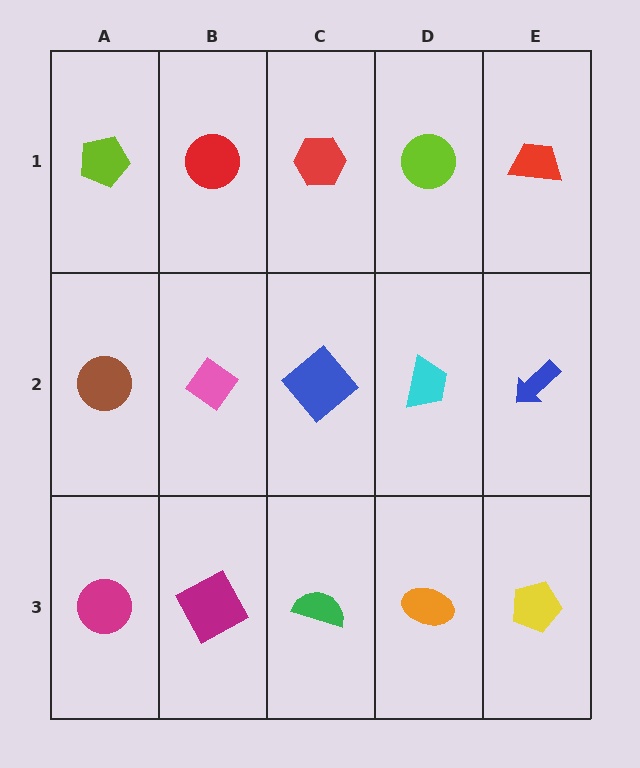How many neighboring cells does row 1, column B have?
3.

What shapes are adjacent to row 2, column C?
A red hexagon (row 1, column C), a green semicircle (row 3, column C), a pink diamond (row 2, column B), a cyan trapezoid (row 2, column D).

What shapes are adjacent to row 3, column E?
A blue arrow (row 2, column E), an orange ellipse (row 3, column D).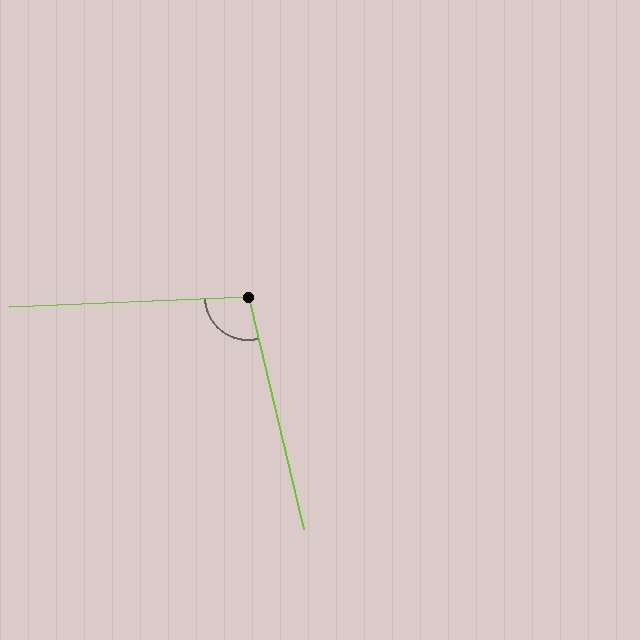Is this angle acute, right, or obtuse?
It is obtuse.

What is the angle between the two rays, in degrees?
Approximately 101 degrees.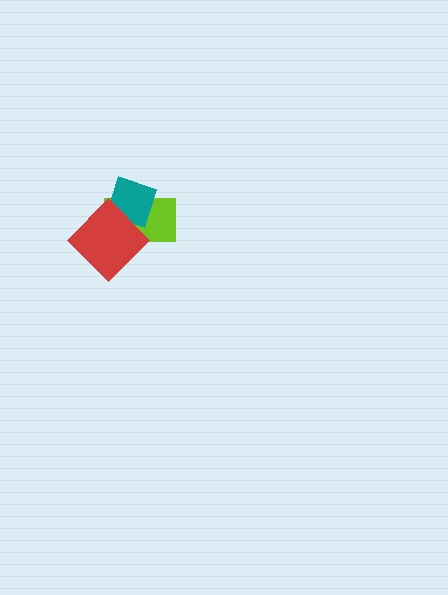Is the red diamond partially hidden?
No, no other shape covers it.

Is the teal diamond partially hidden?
Yes, it is partially covered by another shape.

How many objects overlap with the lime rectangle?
2 objects overlap with the lime rectangle.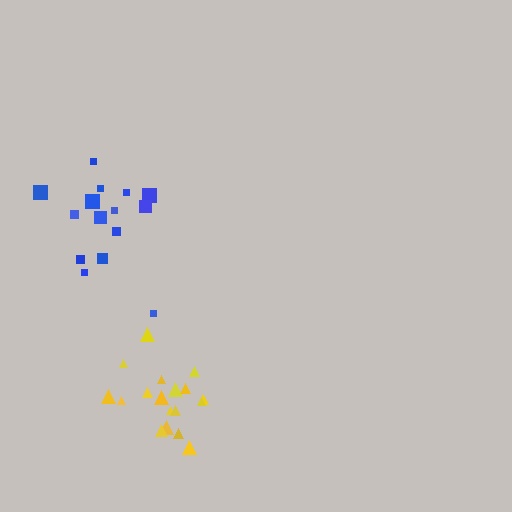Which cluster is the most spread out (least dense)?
Blue.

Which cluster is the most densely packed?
Yellow.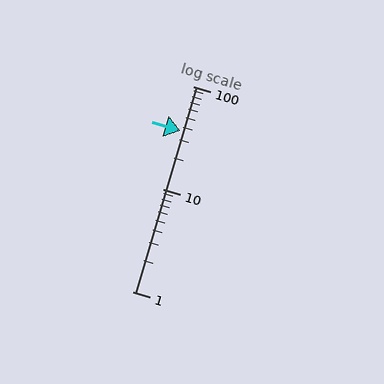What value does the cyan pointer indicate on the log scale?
The pointer indicates approximately 37.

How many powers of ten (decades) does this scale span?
The scale spans 2 decades, from 1 to 100.